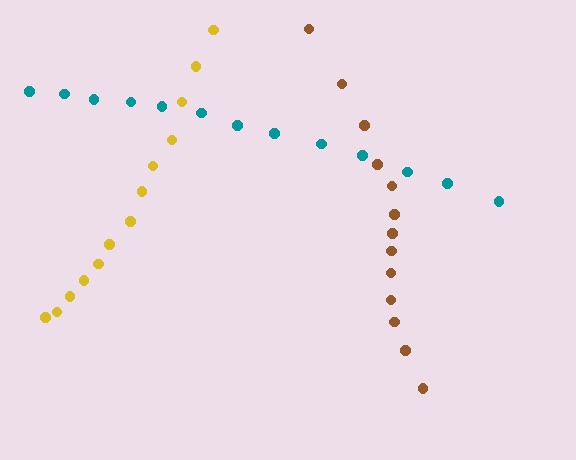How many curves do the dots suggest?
There are 3 distinct paths.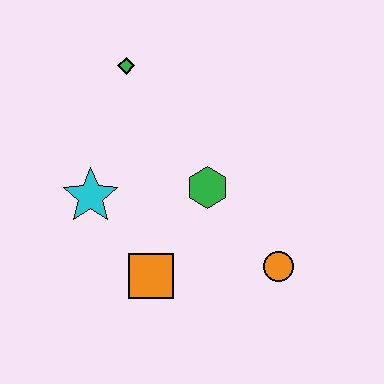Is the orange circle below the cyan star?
Yes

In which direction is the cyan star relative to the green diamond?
The cyan star is below the green diamond.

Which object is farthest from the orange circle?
The green diamond is farthest from the orange circle.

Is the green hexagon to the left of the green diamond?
No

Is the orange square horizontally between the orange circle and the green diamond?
Yes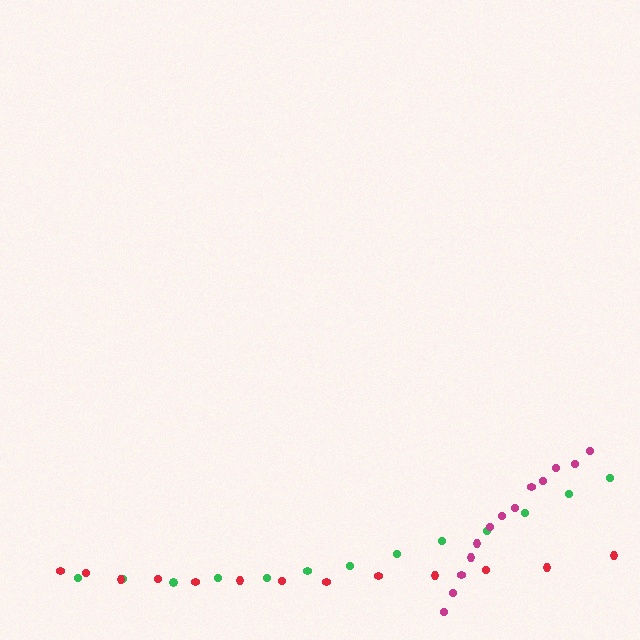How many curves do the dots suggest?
There are 3 distinct paths.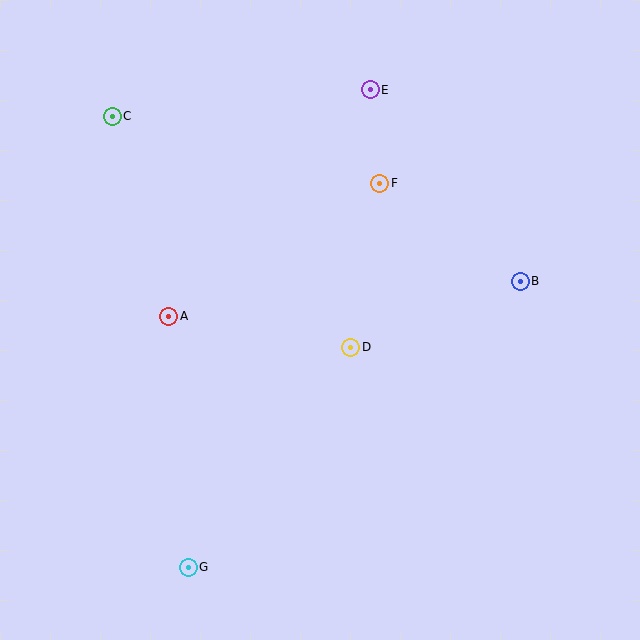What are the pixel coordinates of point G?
Point G is at (188, 567).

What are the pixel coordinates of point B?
Point B is at (520, 281).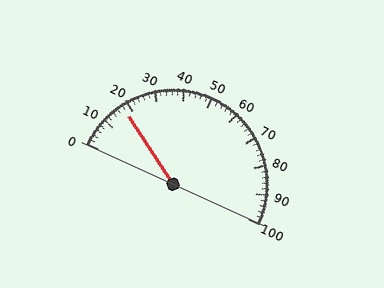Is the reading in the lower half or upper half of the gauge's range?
The reading is in the lower half of the range (0 to 100).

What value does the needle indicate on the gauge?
The needle indicates approximately 18.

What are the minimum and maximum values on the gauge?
The gauge ranges from 0 to 100.